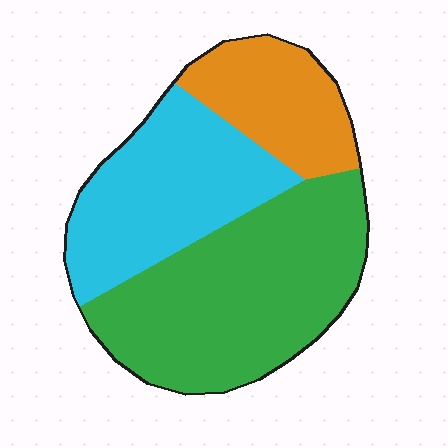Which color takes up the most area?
Green, at roughly 50%.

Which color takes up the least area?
Orange, at roughly 20%.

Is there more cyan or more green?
Green.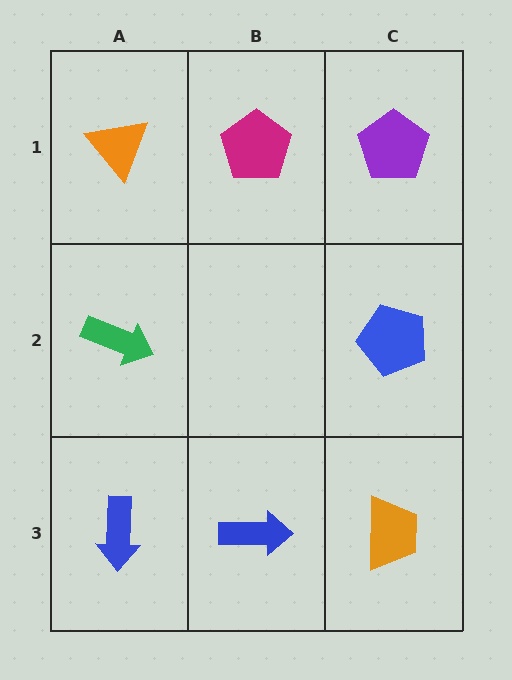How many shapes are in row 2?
2 shapes.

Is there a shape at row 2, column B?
No, that cell is empty.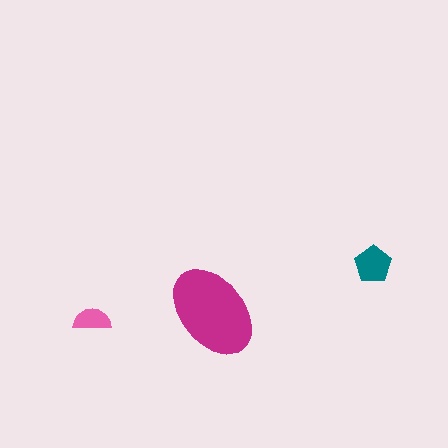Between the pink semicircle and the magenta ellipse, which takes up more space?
The magenta ellipse.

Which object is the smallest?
The pink semicircle.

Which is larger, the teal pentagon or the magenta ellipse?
The magenta ellipse.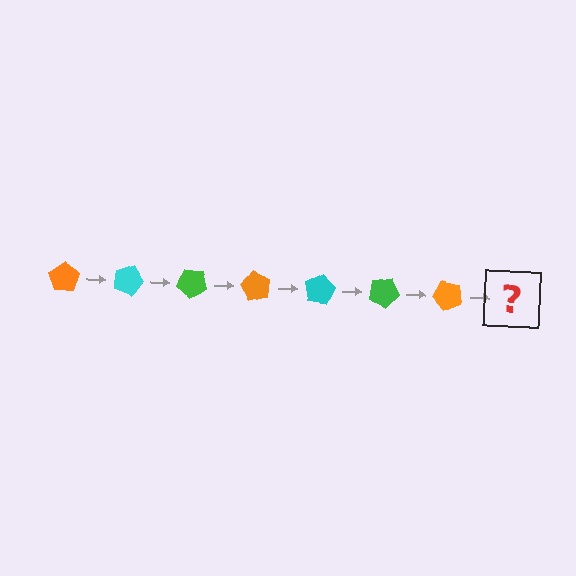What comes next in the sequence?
The next element should be a cyan pentagon, rotated 140 degrees from the start.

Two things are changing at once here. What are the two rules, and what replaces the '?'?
The two rules are that it rotates 20 degrees each step and the color cycles through orange, cyan, and green. The '?' should be a cyan pentagon, rotated 140 degrees from the start.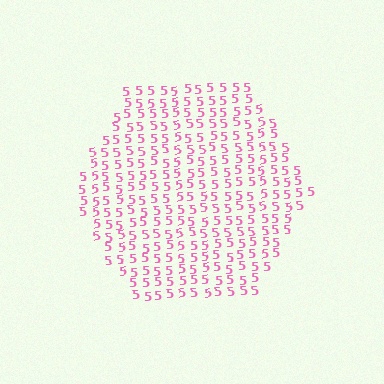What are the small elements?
The small elements are digit 5's.